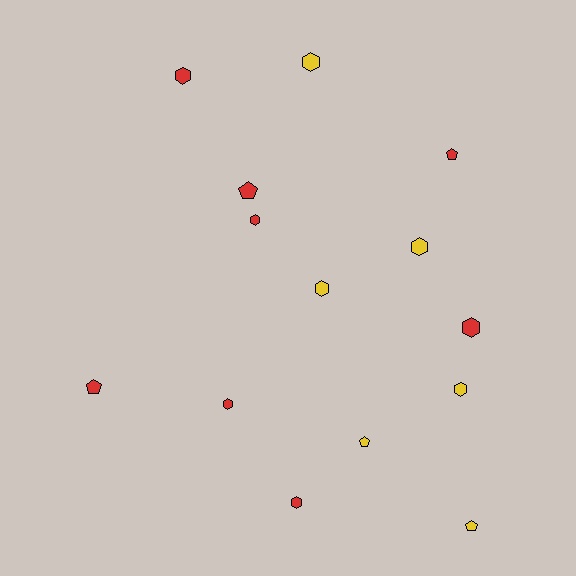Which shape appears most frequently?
Hexagon, with 9 objects.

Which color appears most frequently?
Red, with 8 objects.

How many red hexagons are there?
There are 5 red hexagons.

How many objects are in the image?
There are 14 objects.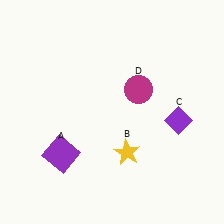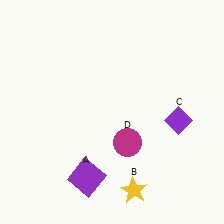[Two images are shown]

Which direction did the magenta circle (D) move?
The magenta circle (D) moved down.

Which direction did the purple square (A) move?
The purple square (A) moved right.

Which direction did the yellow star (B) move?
The yellow star (B) moved down.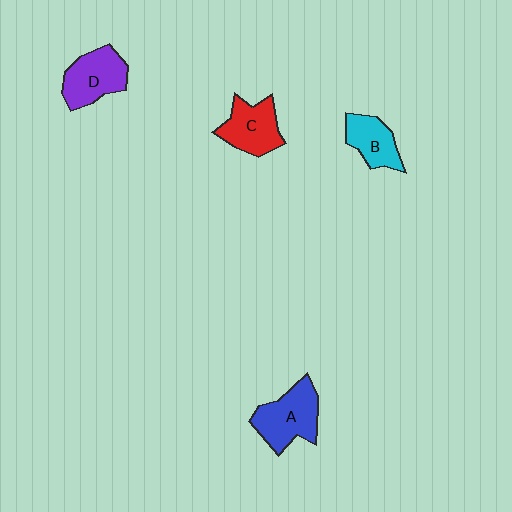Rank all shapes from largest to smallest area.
From largest to smallest: A (blue), D (purple), C (red), B (cyan).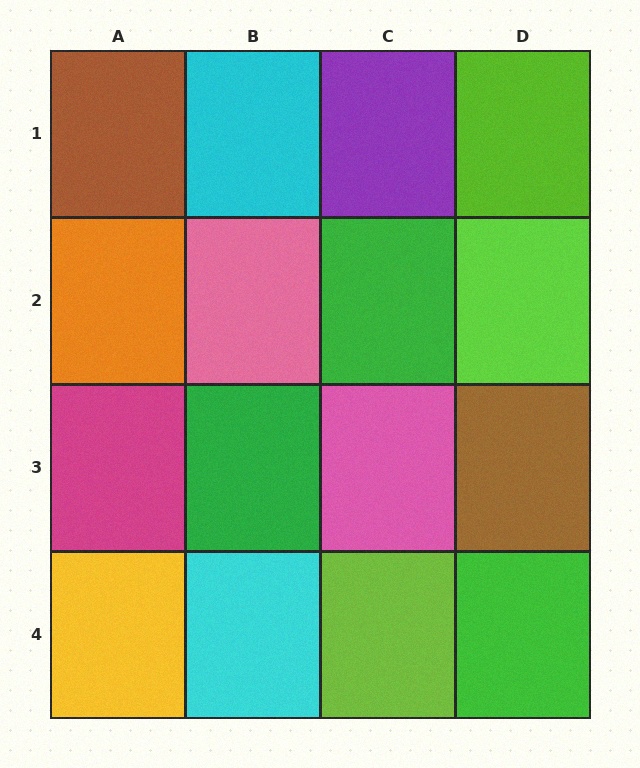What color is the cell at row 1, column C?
Purple.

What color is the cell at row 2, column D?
Lime.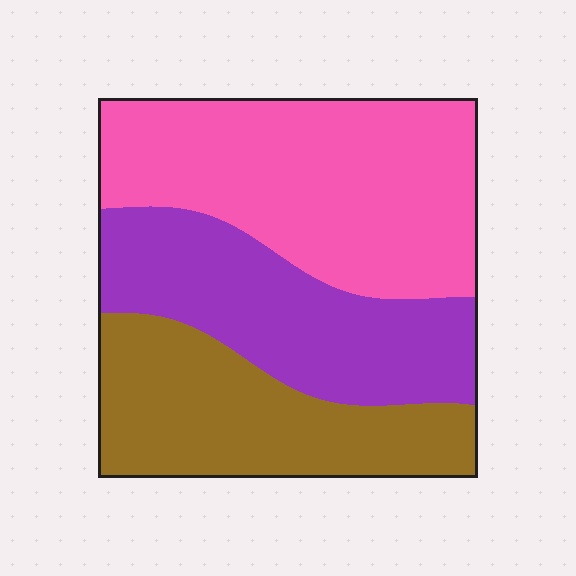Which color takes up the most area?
Pink, at roughly 40%.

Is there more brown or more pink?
Pink.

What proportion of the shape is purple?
Purple covers about 30% of the shape.